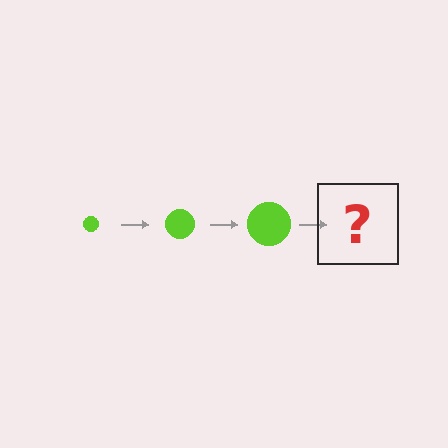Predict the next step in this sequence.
The next step is a lime circle, larger than the previous one.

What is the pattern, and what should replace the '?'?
The pattern is that the circle gets progressively larger each step. The '?' should be a lime circle, larger than the previous one.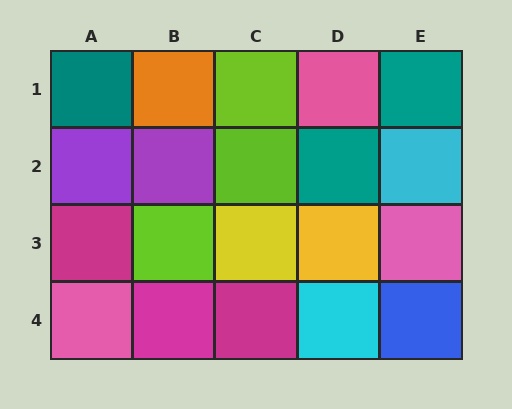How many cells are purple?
2 cells are purple.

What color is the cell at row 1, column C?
Lime.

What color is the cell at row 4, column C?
Magenta.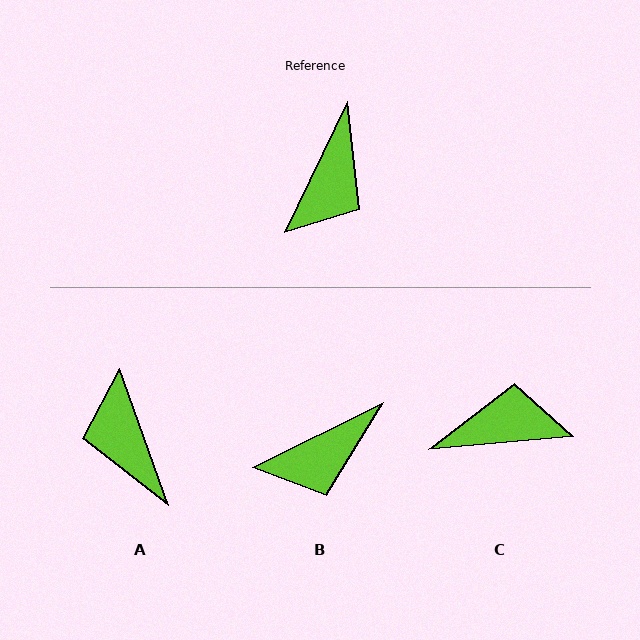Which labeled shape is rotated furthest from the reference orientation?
A, about 135 degrees away.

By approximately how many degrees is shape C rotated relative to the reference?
Approximately 121 degrees counter-clockwise.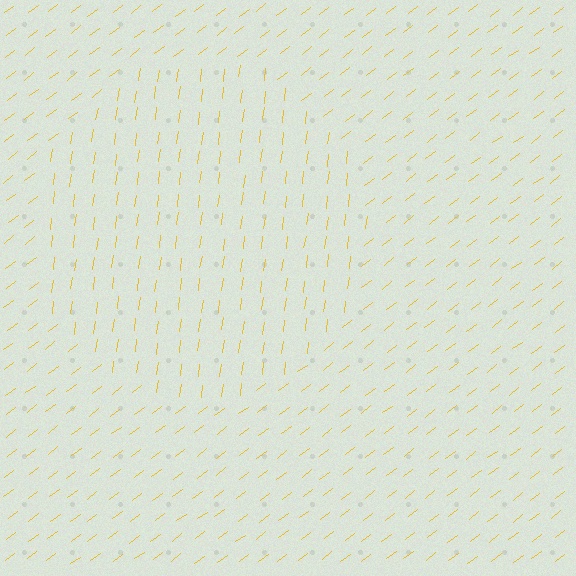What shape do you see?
I see a circle.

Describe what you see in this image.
The image is filled with small yellow line segments. A circle region in the image has lines oriented differently from the surrounding lines, creating a visible texture boundary.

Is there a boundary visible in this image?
Yes, there is a texture boundary formed by a change in line orientation.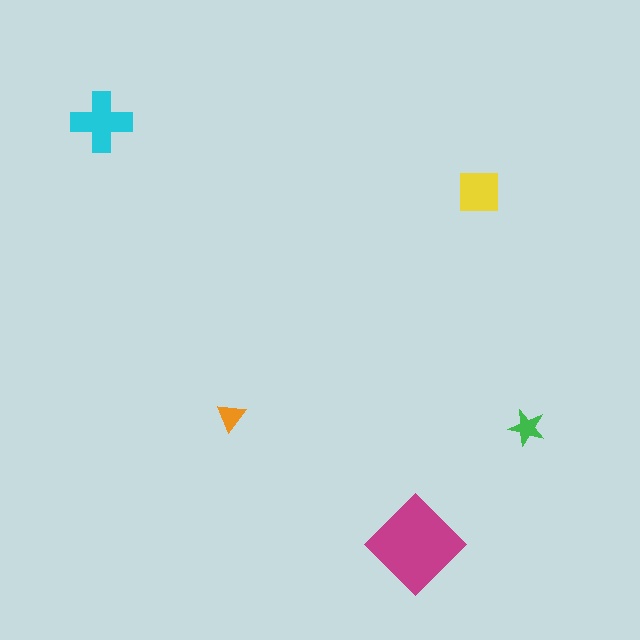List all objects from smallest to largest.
The orange triangle, the green star, the yellow square, the cyan cross, the magenta diamond.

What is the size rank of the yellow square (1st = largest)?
3rd.